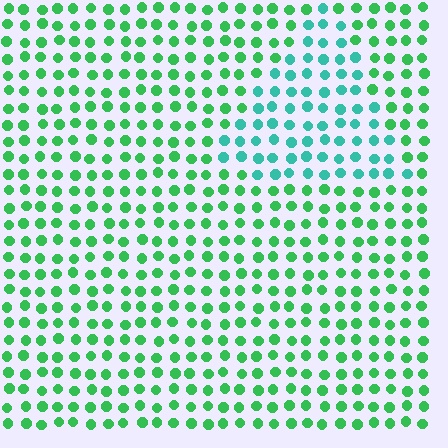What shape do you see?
I see a triangle.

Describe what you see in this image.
The image is filled with small green elements in a uniform arrangement. A triangle-shaped region is visible where the elements are tinted to a slightly different hue, forming a subtle color boundary.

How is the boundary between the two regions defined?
The boundary is defined purely by a slight shift in hue (about 37 degrees). Spacing, size, and orientation are identical on both sides.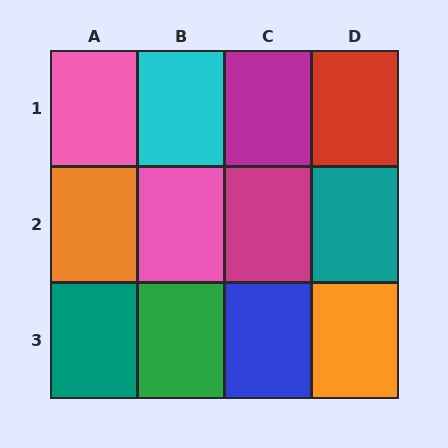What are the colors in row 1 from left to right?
Pink, cyan, magenta, red.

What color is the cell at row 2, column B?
Pink.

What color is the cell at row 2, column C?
Magenta.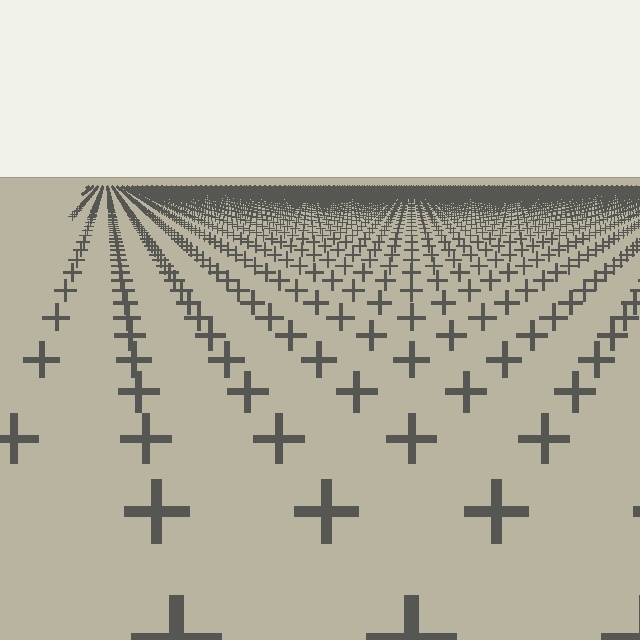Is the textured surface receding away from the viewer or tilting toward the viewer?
The surface is receding away from the viewer. Texture elements get smaller and denser toward the top.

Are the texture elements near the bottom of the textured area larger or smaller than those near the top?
Larger. Near the bottom, elements are closer to the viewer and appear at a bigger on-screen size.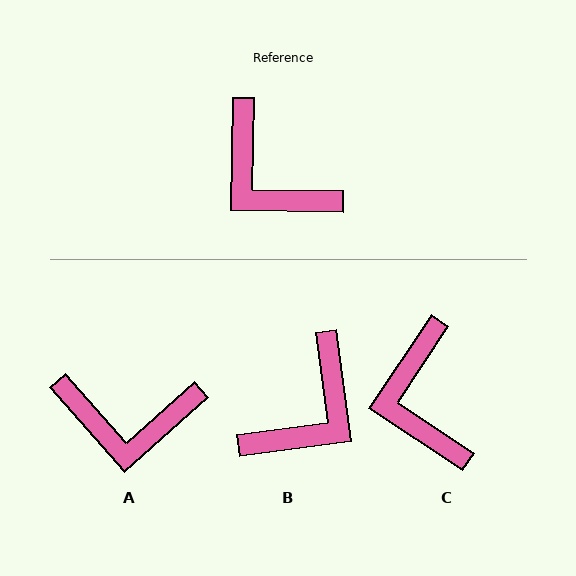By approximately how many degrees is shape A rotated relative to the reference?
Approximately 42 degrees counter-clockwise.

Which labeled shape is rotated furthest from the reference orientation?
B, about 99 degrees away.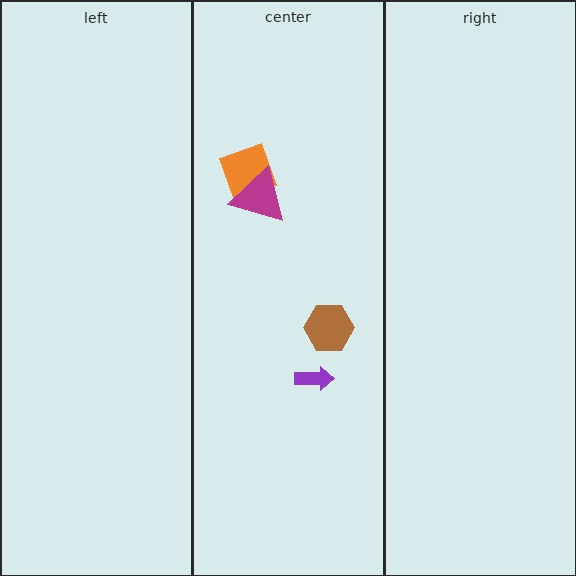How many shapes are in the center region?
4.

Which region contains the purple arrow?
The center region.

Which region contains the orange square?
The center region.